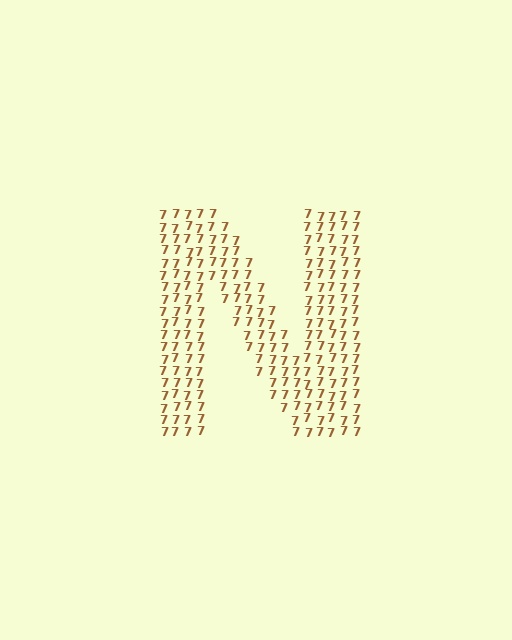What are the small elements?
The small elements are digit 7's.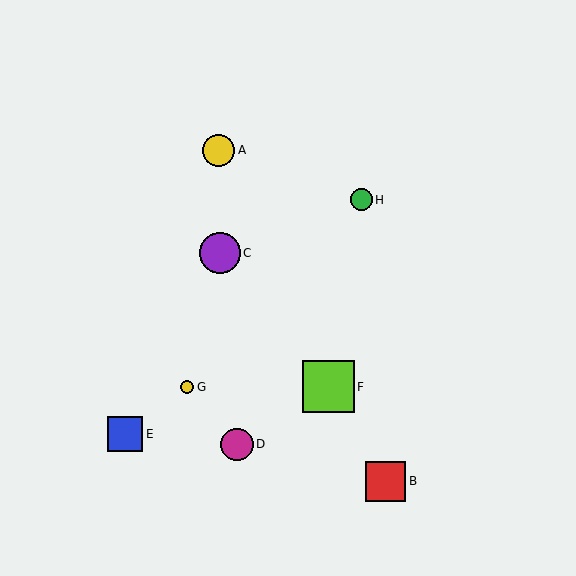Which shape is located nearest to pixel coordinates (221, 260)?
The purple circle (labeled C) at (220, 253) is nearest to that location.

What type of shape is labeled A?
Shape A is a yellow circle.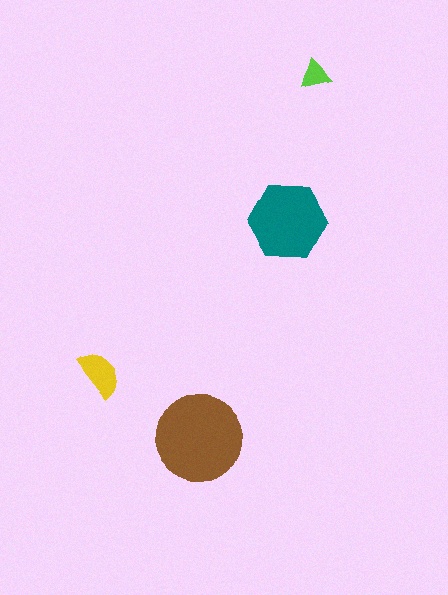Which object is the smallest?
The lime triangle.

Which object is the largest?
The brown circle.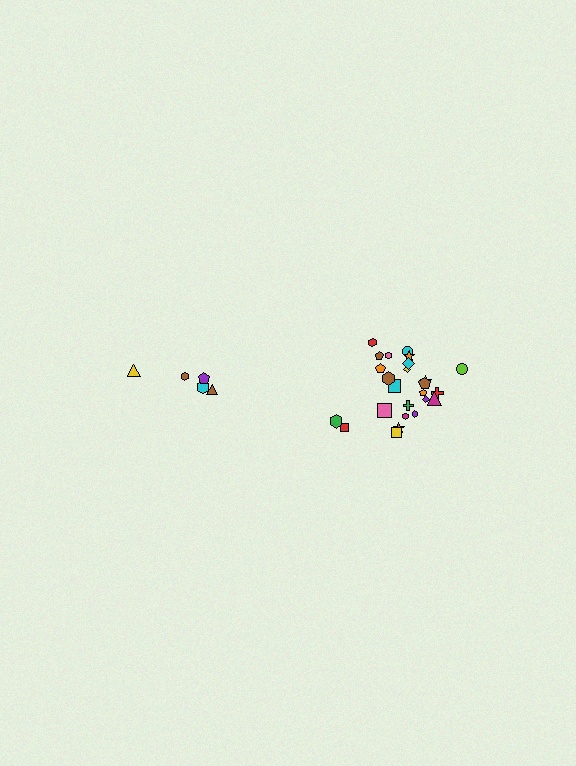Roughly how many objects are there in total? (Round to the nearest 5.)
Roughly 30 objects in total.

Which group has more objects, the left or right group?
The right group.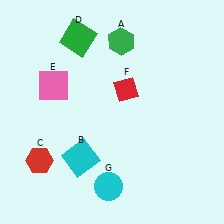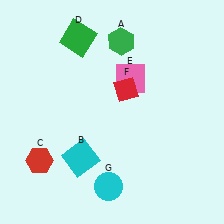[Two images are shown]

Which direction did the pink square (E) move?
The pink square (E) moved right.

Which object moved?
The pink square (E) moved right.